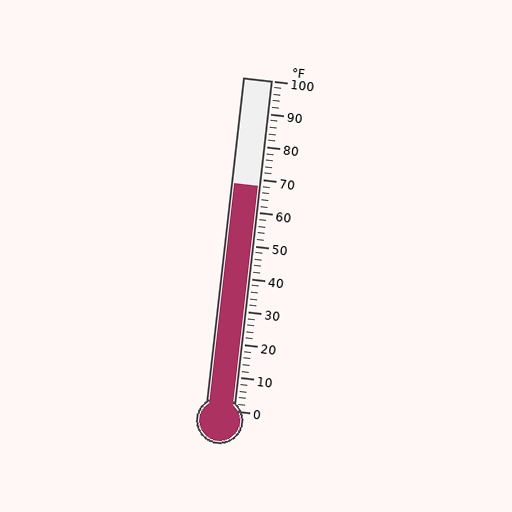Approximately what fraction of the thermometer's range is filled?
The thermometer is filled to approximately 70% of its range.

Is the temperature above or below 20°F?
The temperature is above 20°F.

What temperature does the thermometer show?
The thermometer shows approximately 68°F.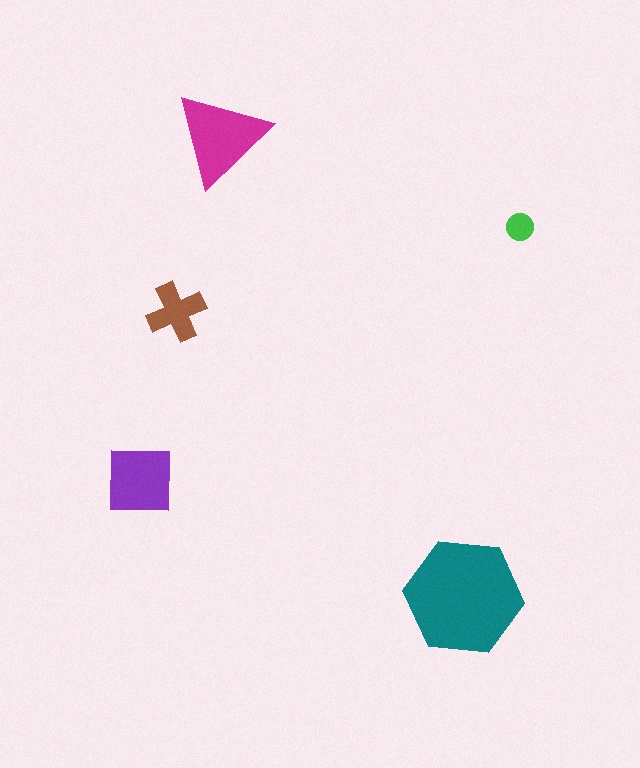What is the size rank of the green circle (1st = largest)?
5th.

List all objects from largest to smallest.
The teal hexagon, the magenta triangle, the purple square, the brown cross, the green circle.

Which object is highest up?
The magenta triangle is topmost.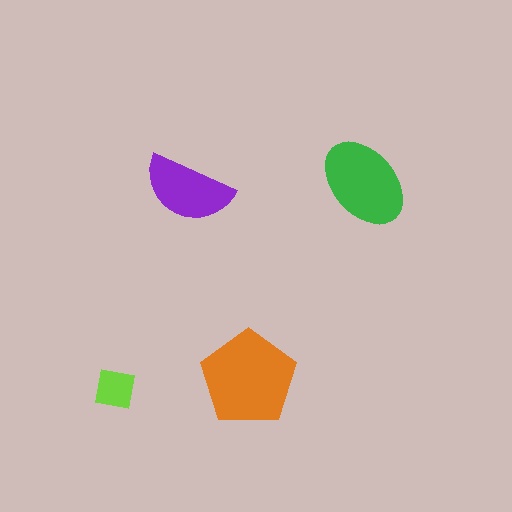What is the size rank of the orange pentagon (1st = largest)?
1st.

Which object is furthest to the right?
The green ellipse is rightmost.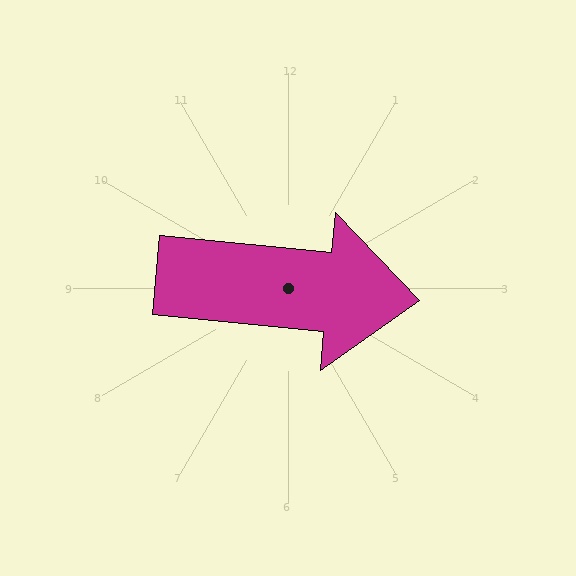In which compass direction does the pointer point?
East.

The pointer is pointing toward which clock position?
Roughly 3 o'clock.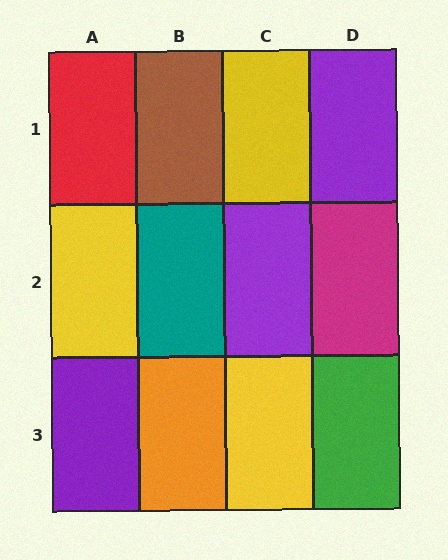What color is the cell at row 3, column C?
Yellow.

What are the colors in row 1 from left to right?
Red, brown, yellow, purple.